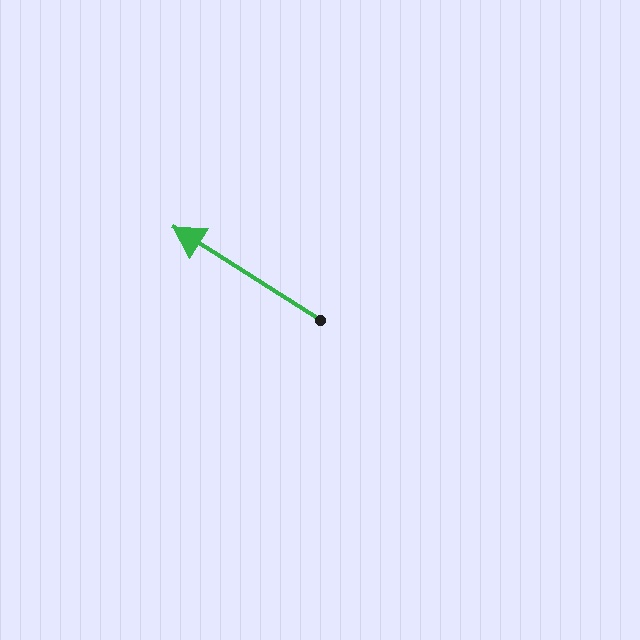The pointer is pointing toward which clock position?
Roughly 10 o'clock.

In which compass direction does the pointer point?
Northwest.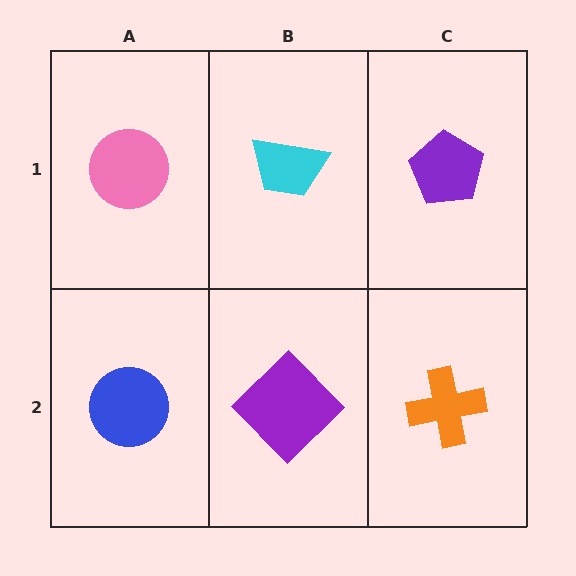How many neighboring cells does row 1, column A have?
2.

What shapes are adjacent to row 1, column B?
A purple diamond (row 2, column B), a pink circle (row 1, column A), a purple pentagon (row 1, column C).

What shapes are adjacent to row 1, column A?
A blue circle (row 2, column A), a cyan trapezoid (row 1, column B).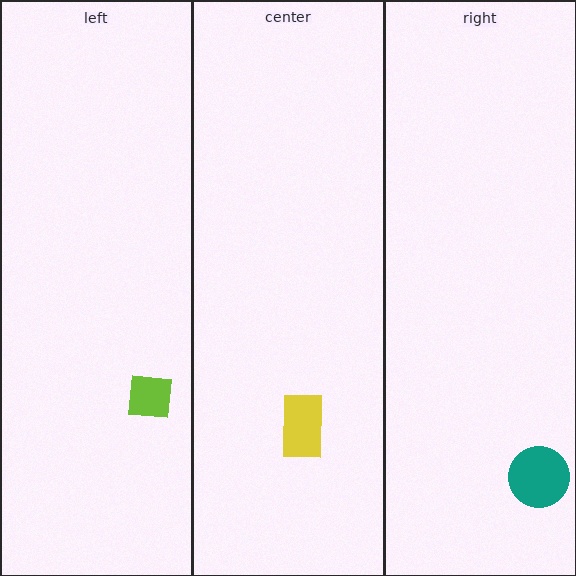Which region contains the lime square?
The left region.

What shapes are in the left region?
The lime square.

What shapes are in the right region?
The teal circle.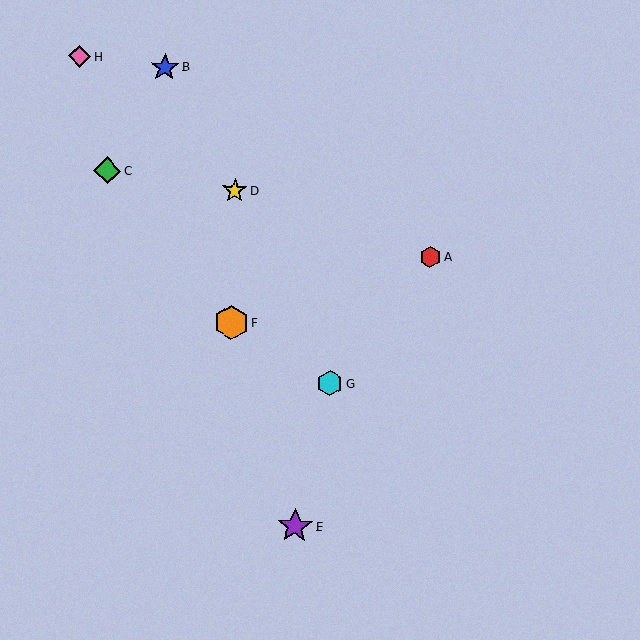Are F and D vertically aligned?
Yes, both are at x≈231.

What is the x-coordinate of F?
Object F is at x≈231.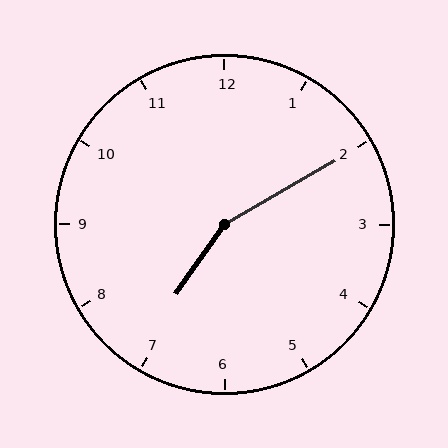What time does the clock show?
7:10.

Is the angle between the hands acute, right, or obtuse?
It is obtuse.